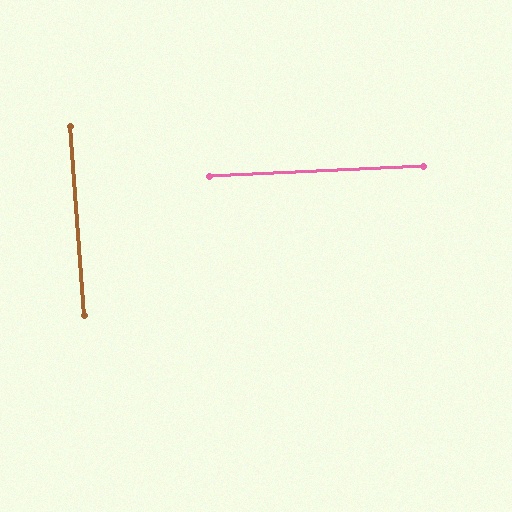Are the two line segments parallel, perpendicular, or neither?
Perpendicular — they meet at approximately 89°.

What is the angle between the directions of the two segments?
Approximately 89 degrees.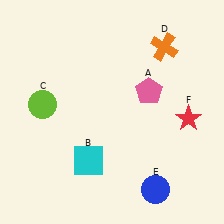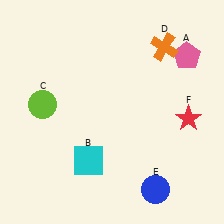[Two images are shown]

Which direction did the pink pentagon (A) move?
The pink pentagon (A) moved right.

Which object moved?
The pink pentagon (A) moved right.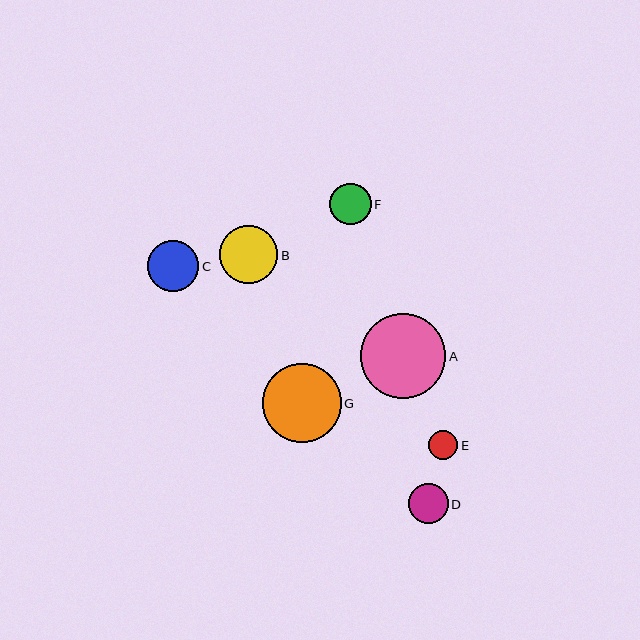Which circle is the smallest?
Circle E is the smallest with a size of approximately 29 pixels.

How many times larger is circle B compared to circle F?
Circle B is approximately 1.4 times the size of circle F.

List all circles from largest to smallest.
From largest to smallest: A, G, B, C, F, D, E.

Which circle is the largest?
Circle A is the largest with a size of approximately 85 pixels.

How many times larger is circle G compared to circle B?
Circle G is approximately 1.3 times the size of circle B.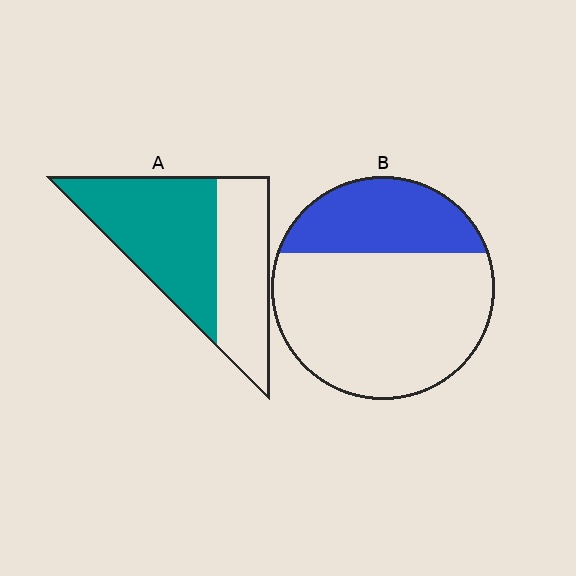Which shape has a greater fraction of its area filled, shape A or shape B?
Shape A.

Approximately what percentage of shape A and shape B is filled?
A is approximately 60% and B is approximately 30%.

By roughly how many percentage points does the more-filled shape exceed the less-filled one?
By roughly 30 percentage points (A over B).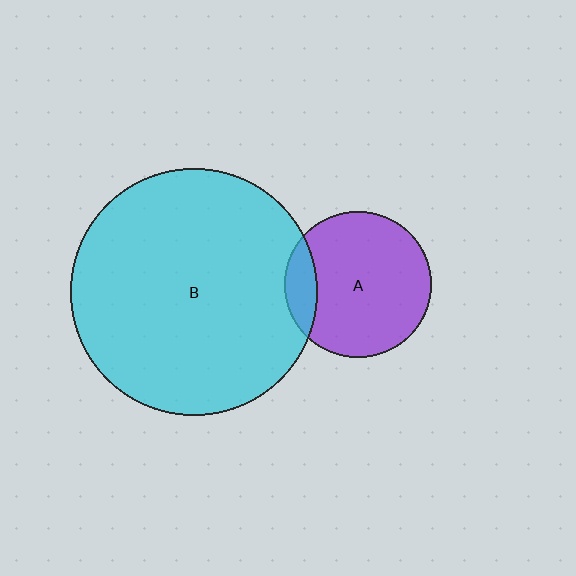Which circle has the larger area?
Circle B (cyan).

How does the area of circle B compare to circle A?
Approximately 2.8 times.